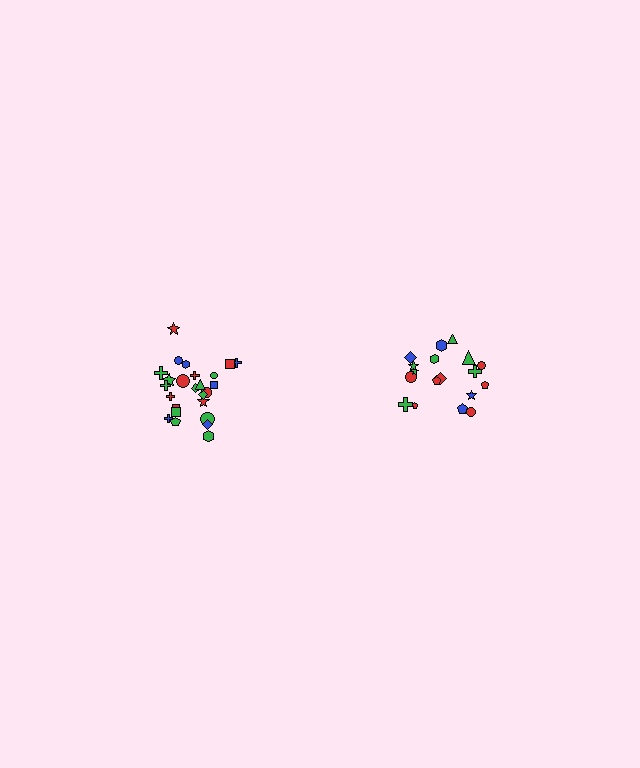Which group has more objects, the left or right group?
The left group.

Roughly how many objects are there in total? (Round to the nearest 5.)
Roughly 45 objects in total.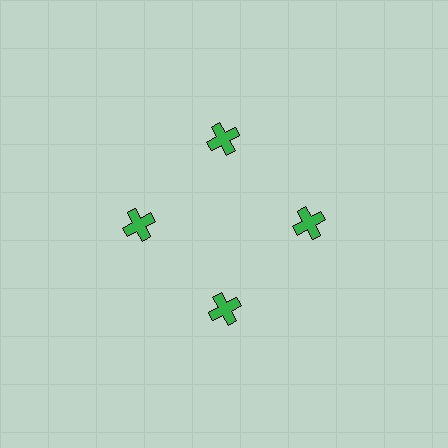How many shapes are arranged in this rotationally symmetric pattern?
There are 4 shapes, arranged in 4 groups of 1.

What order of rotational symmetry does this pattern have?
This pattern has 4-fold rotational symmetry.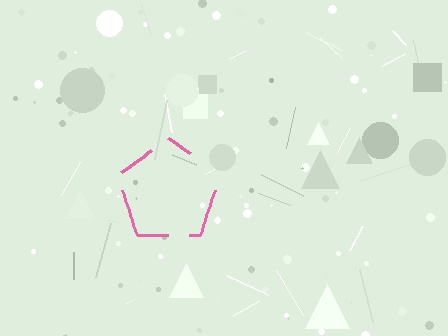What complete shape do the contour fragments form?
The contour fragments form a pentagon.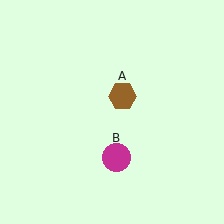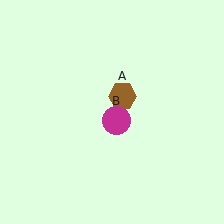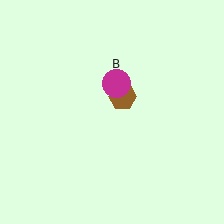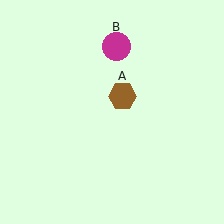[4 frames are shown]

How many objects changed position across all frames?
1 object changed position: magenta circle (object B).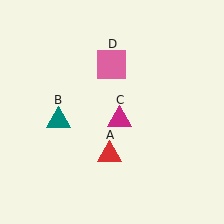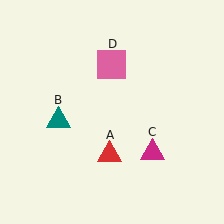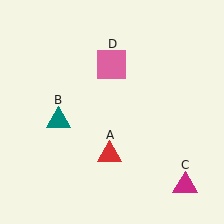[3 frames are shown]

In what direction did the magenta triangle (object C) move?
The magenta triangle (object C) moved down and to the right.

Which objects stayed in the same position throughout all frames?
Red triangle (object A) and teal triangle (object B) and pink square (object D) remained stationary.